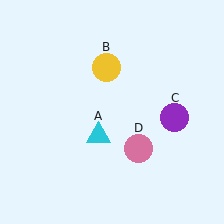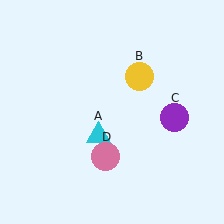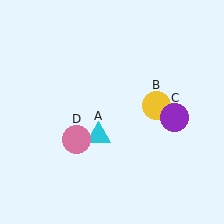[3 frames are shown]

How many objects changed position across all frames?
2 objects changed position: yellow circle (object B), pink circle (object D).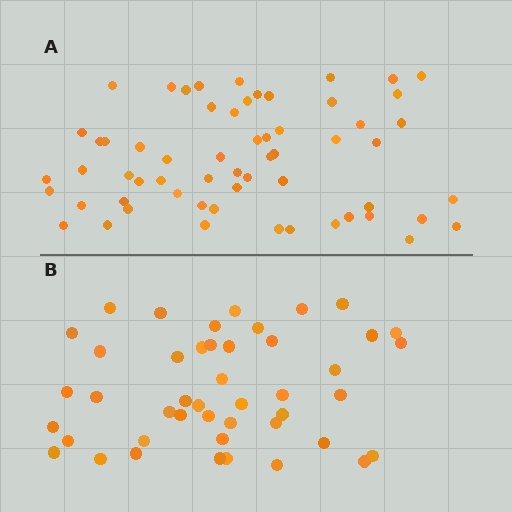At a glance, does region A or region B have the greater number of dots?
Region A (the top region) has more dots.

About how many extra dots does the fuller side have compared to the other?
Region A has approximately 15 more dots than region B.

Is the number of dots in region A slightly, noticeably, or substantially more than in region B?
Region A has noticeably more, but not dramatically so. The ratio is roughly 1.3 to 1.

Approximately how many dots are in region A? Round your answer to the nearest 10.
About 60 dots.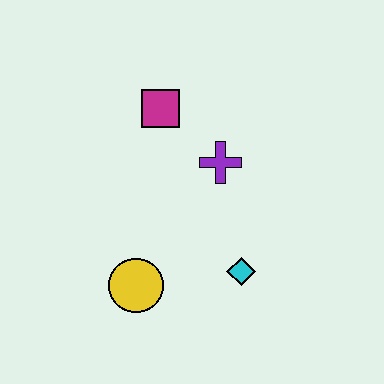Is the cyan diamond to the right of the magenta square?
Yes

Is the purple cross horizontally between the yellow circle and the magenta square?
No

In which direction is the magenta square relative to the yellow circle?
The magenta square is above the yellow circle.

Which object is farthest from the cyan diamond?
The magenta square is farthest from the cyan diamond.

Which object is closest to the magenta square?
The purple cross is closest to the magenta square.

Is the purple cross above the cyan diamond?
Yes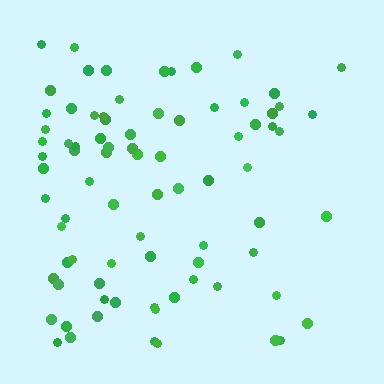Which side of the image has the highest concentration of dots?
The left.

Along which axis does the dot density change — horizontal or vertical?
Horizontal.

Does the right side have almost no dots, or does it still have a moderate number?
Still a moderate number, just noticeably fewer than the left.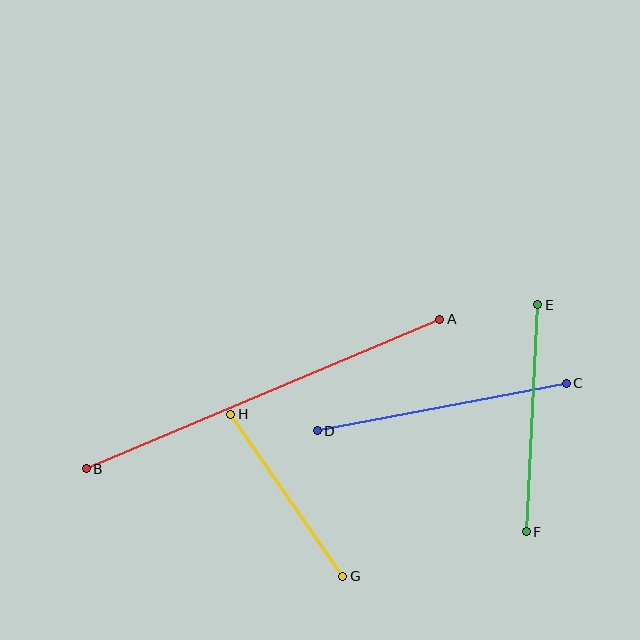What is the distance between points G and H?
The distance is approximately 197 pixels.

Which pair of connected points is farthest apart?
Points A and B are farthest apart.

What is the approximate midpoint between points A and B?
The midpoint is at approximately (263, 394) pixels.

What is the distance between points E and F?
The distance is approximately 227 pixels.